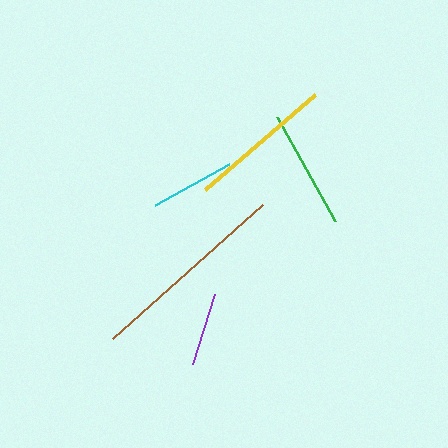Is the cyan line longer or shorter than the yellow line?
The yellow line is longer than the cyan line.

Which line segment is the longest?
The brown line is the longest at approximately 201 pixels.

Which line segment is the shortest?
The purple line is the shortest at approximately 73 pixels.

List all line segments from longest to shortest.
From longest to shortest: brown, yellow, green, cyan, purple.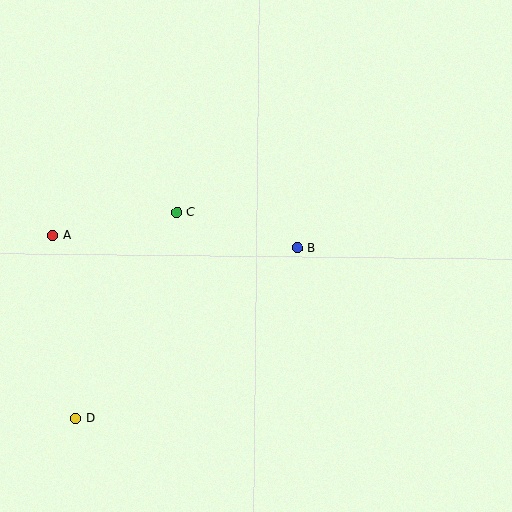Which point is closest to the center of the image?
Point B at (297, 248) is closest to the center.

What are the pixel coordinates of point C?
Point C is at (177, 212).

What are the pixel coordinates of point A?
Point A is at (53, 235).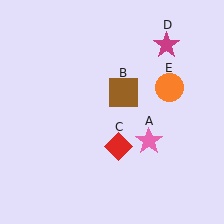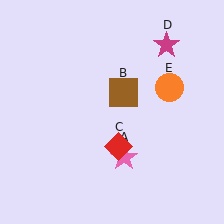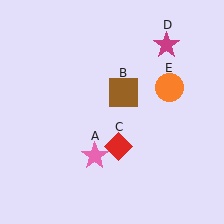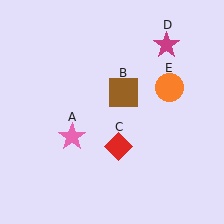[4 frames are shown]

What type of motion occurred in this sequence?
The pink star (object A) rotated clockwise around the center of the scene.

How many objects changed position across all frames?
1 object changed position: pink star (object A).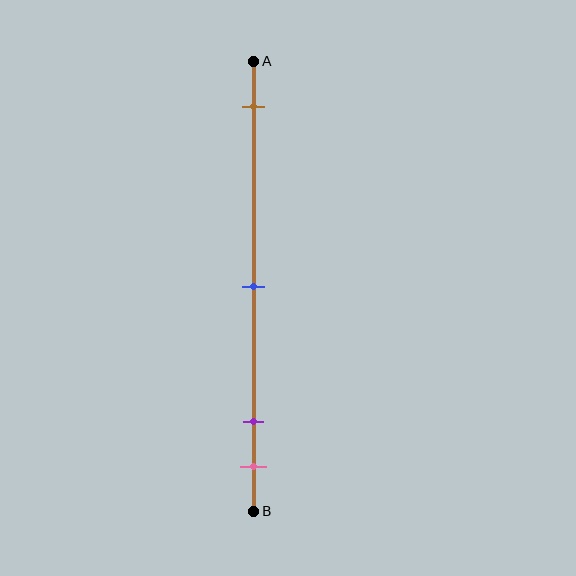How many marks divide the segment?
There are 4 marks dividing the segment.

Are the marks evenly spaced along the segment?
No, the marks are not evenly spaced.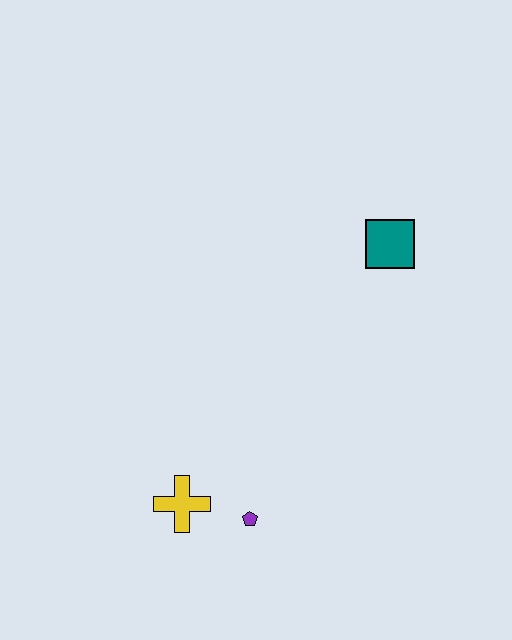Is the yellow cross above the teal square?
No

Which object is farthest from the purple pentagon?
The teal square is farthest from the purple pentagon.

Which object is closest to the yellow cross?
The purple pentagon is closest to the yellow cross.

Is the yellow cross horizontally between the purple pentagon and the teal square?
No